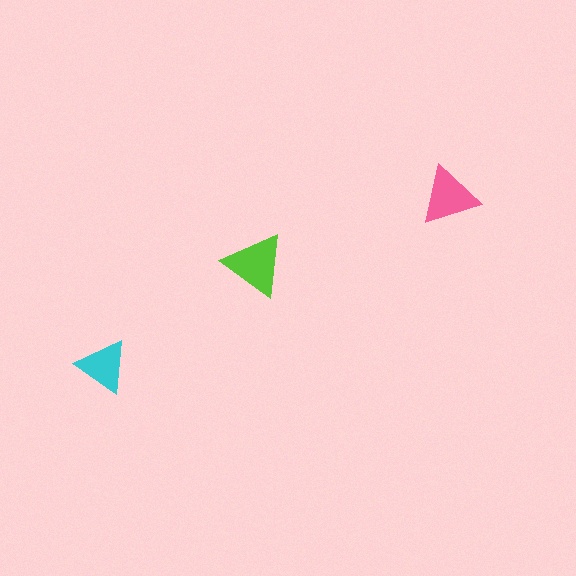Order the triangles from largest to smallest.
the lime one, the pink one, the cyan one.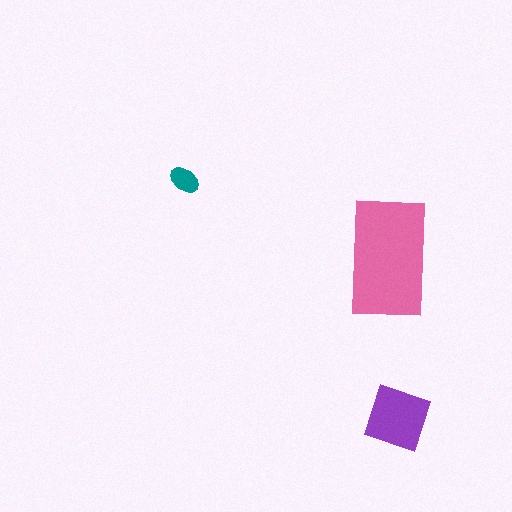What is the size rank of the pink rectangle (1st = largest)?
1st.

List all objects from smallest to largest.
The teal ellipse, the purple diamond, the pink rectangle.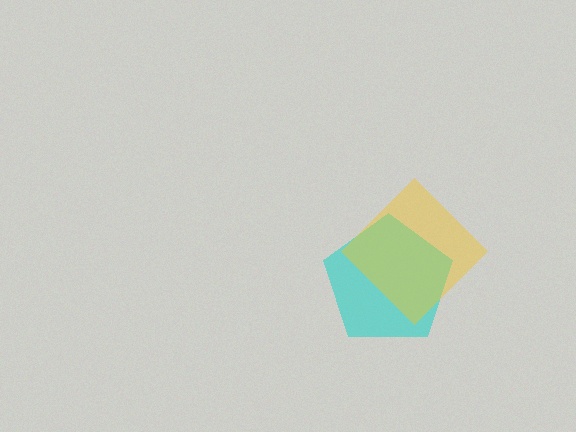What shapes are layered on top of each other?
The layered shapes are: a cyan pentagon, a yellow diamond.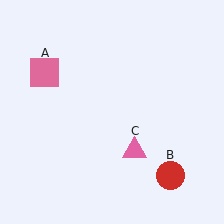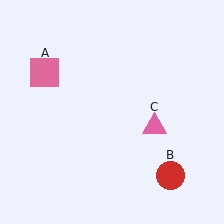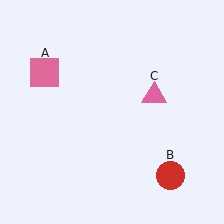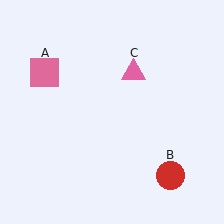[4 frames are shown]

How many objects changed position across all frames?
1 object changed position: pink triangle (object C).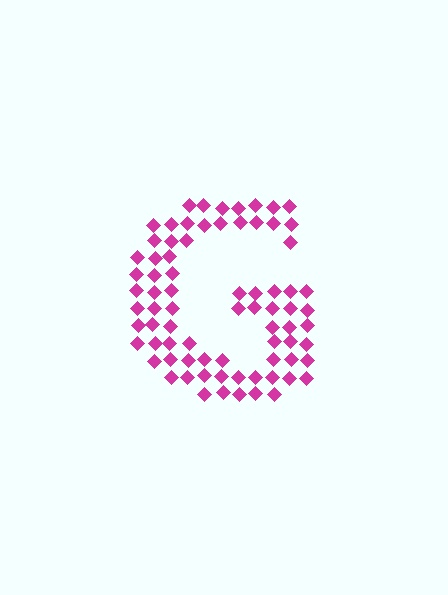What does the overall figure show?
The overall figure shows the letter G.